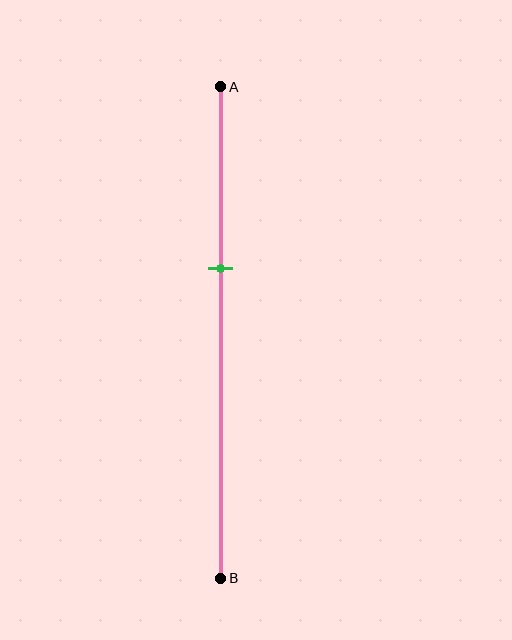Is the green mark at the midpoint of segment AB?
No, the mark is at about 35% from A, not at the 50% midpoint.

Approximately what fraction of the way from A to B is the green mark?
The green mark is approximately 35% of the way from A to B.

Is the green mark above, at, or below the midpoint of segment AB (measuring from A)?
The green mark is above the midpoint of segment AB.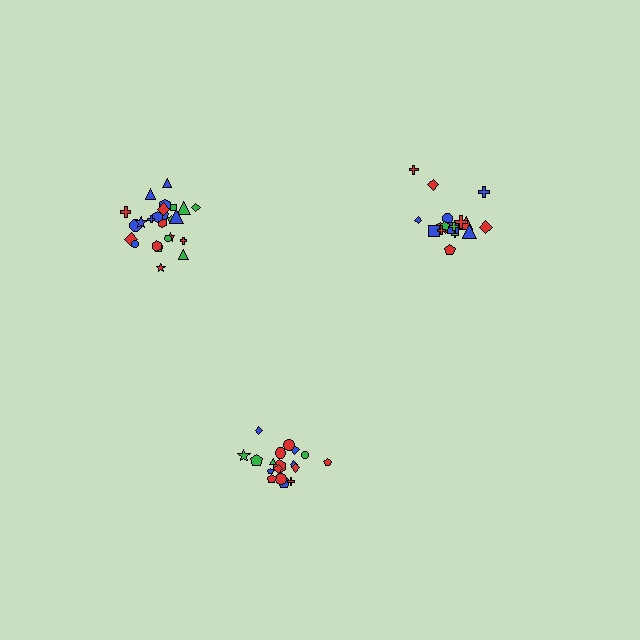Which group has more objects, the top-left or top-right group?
The top-left group.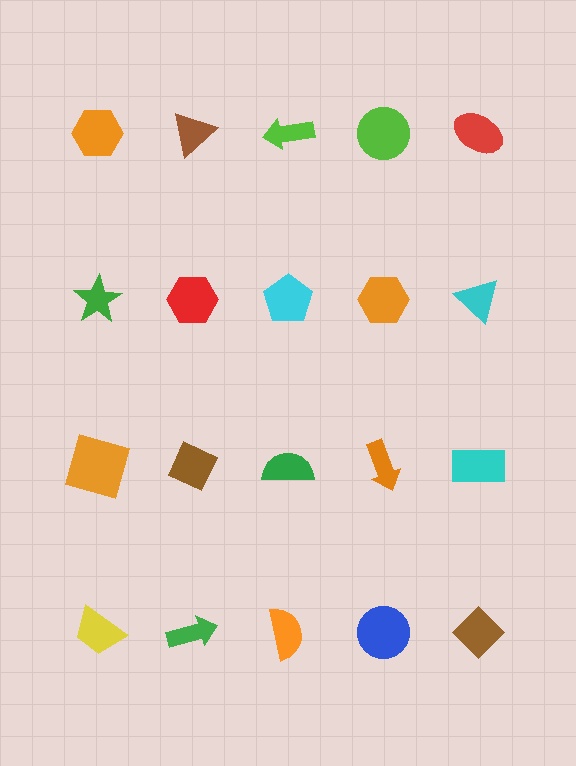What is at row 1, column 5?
A red ellipse.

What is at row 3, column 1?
An orange square.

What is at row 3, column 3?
A green semicircle.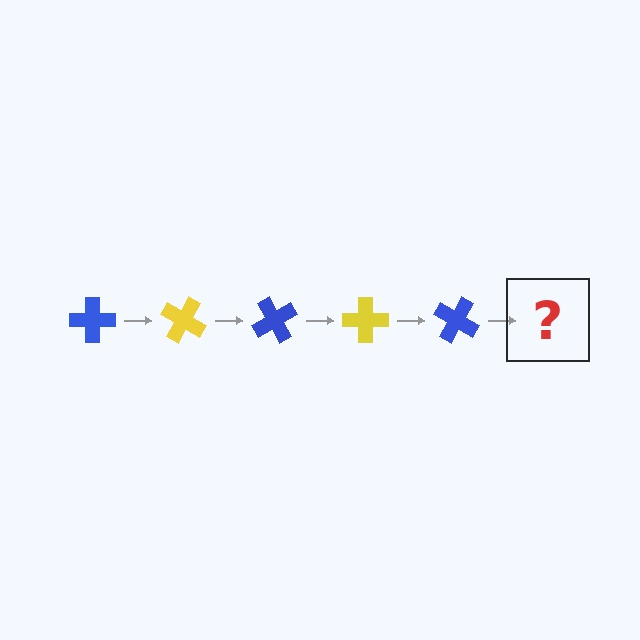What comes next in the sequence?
The next element should be a yellow cross, rotated 150 degrees from the start.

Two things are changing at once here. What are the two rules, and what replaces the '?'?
The two rules are that it rotates 30 degrees each step and the color cycles through blue and yellow. The '?' should be a yellow cross, rotated 150 degrees from the start.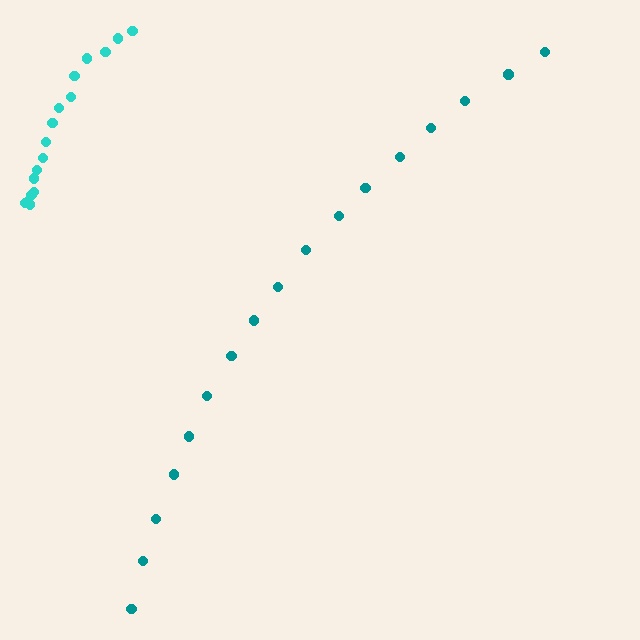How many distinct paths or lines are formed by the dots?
There are 2 distinct paths.